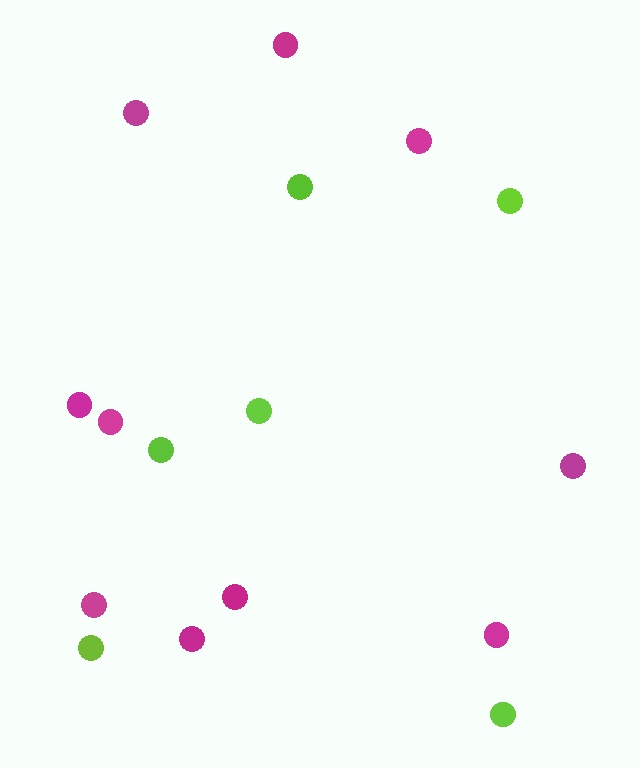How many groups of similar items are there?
There are 2 groups: one group of magenta circles (10) and one group of lime circles (6).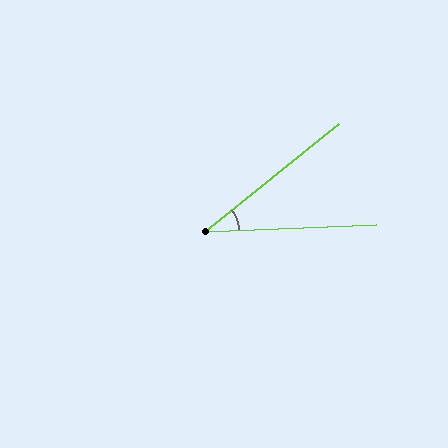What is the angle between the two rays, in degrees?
Approximately 36 degrees.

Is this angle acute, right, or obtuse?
It is acute.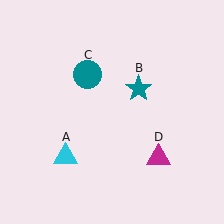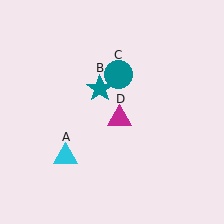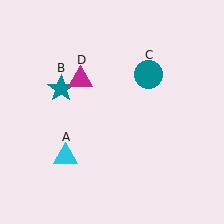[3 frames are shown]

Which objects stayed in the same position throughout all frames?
Cyan triangle (object A) remained stationary.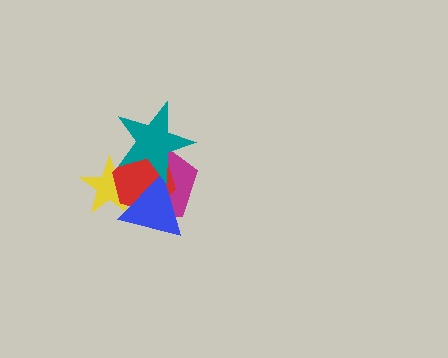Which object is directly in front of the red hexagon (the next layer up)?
The blue triangle is directly in front of the red hexagon.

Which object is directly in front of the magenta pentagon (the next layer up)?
The red hexagon is directly in front of the magenta pentagon.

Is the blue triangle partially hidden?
Yes, it is partially covered by another shape.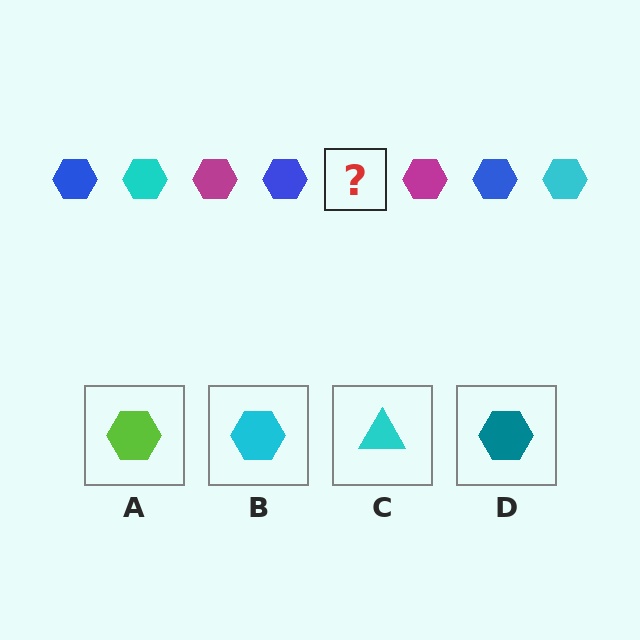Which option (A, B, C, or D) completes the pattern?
B.